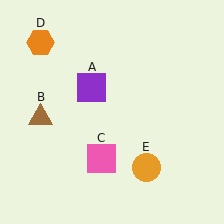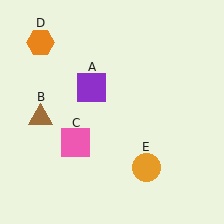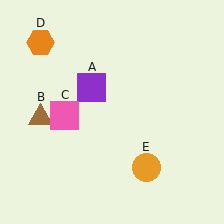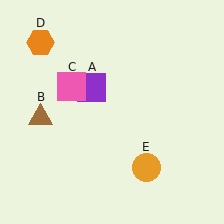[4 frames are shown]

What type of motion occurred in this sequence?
The pink square (object C) rotated clockwise around the center of the scene.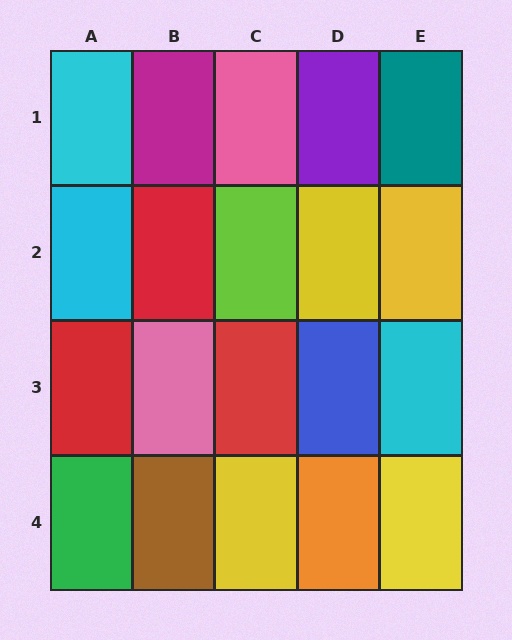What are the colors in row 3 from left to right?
Red, pink, red, blue, cyan.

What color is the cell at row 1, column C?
Pink.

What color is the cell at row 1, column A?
Cyan.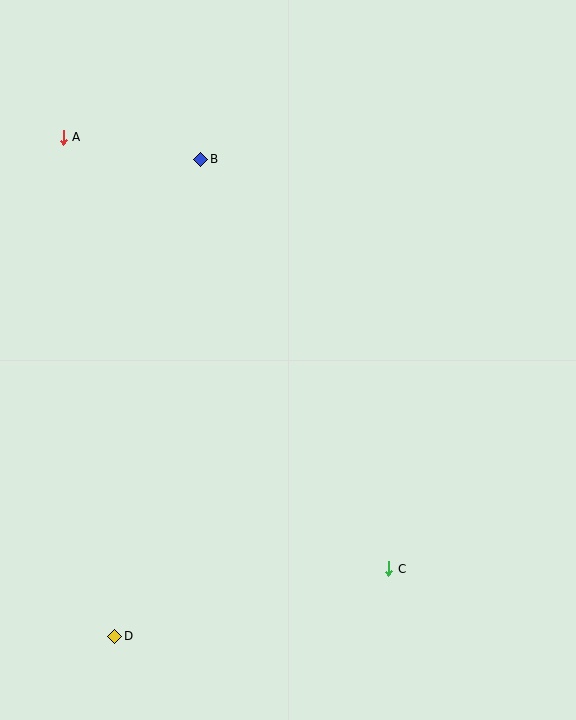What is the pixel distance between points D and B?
The distance between D and B is 485 pixels.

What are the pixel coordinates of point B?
Point B is at (201, 159).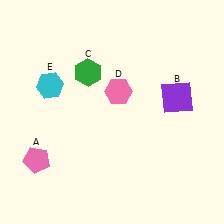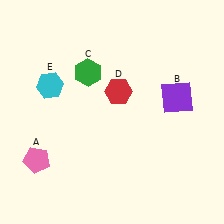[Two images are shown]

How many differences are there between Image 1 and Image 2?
There is 1 difference between the two images.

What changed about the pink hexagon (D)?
In Image 1, D is pink. In Image 2, it changed to red.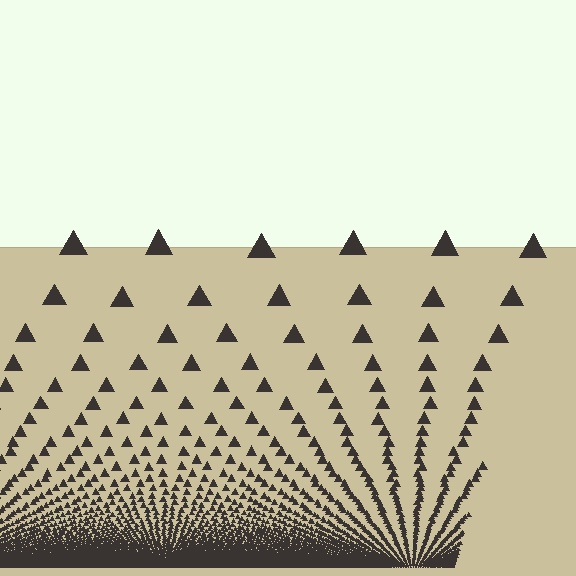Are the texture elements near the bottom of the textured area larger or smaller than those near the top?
Smaller. The gradient is inverted — elements near the bottom are smaller and denser.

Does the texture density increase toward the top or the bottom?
Density increases toward the bottom.